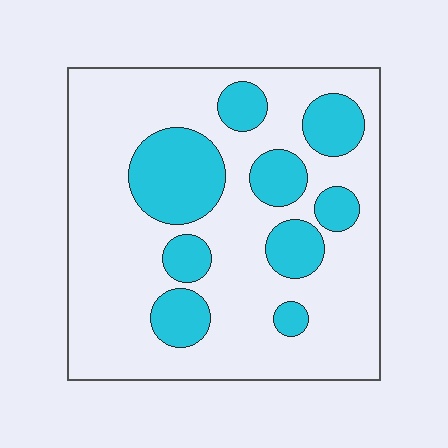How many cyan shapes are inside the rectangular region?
9.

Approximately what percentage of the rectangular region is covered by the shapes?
Approximately 25%.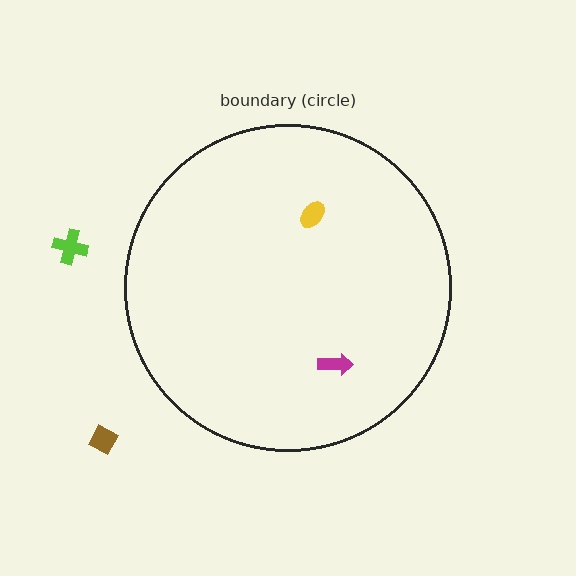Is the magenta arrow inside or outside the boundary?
Inside.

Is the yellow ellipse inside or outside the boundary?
Inside.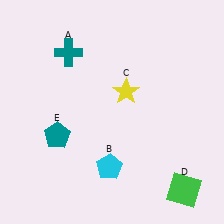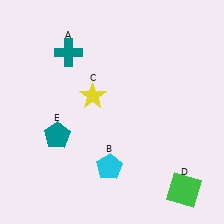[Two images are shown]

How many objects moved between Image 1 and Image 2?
1 object moved between the two images.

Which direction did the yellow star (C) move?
The yellow star (C) moved left.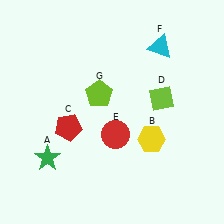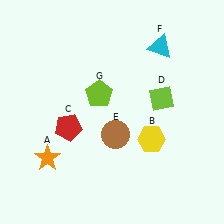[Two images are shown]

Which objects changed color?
A changed from green to orange. E changed from red to brown.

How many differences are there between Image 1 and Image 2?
There are 2 differences between the two images.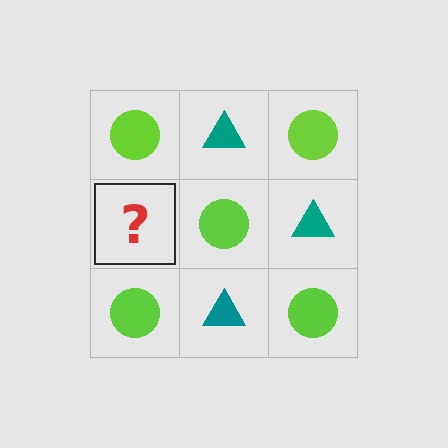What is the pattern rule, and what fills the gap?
The rule is that it alternates lime circle and teal triangle in a checkerboard pattern. The gap should be filled with a teal triangle.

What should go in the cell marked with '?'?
The missing cell should contain a teal triangle.